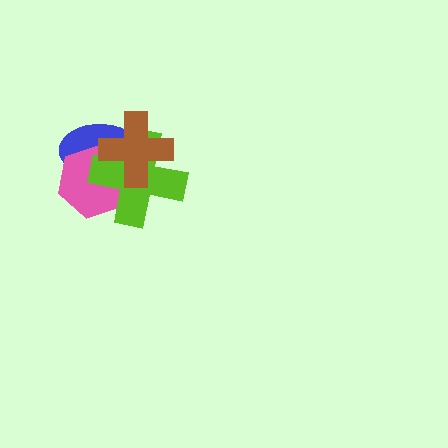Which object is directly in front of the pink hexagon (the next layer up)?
The lime cross is directly in front of the pink hexagon.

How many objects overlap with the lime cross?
3 objects overlap with the lime cross.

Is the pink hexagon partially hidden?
Yes, it is partially covered by another shape.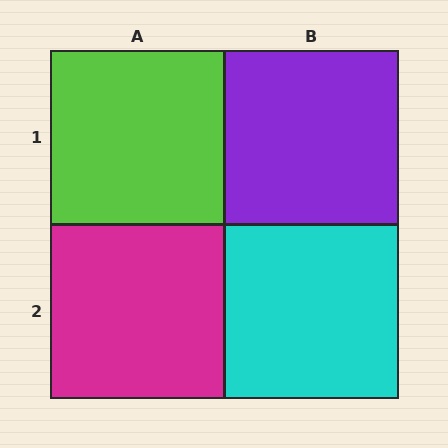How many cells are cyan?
1 cell is cyan.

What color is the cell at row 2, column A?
Magenta.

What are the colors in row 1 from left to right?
Lime, purple.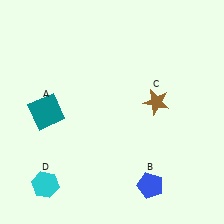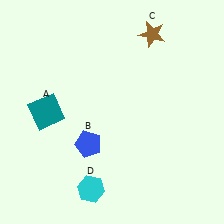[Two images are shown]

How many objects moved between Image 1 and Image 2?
3 objects moved between the two images.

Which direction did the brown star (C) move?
The brown star (C) moved up.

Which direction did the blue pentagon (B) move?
The blue pentagon (B) moved left.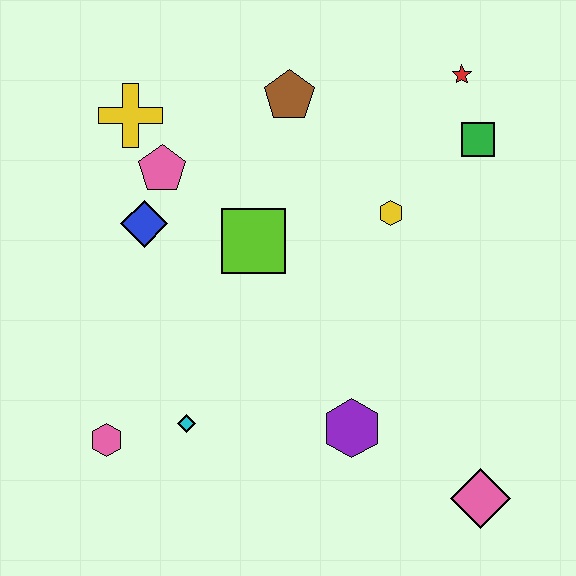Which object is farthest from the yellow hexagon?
The pink hexagon is farthest from the yellow hexagon.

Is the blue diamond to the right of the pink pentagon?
No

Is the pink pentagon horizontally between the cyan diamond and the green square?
No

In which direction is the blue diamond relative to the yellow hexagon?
The blue diamond is to the left of the yellow hexagon.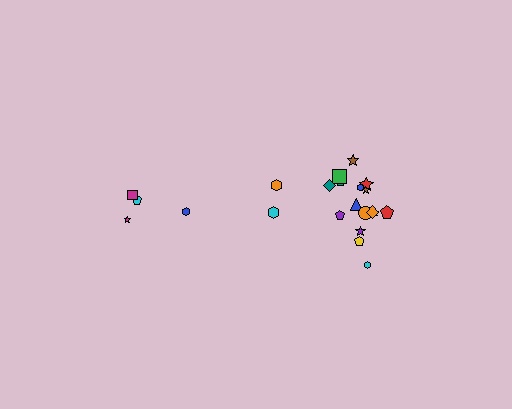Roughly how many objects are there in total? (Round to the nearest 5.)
Roughly 20 objects in total.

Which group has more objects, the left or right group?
The right group.